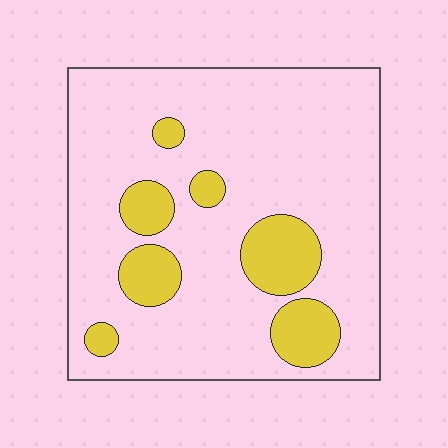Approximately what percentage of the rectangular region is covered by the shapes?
Approximately 20%.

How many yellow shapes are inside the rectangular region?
7.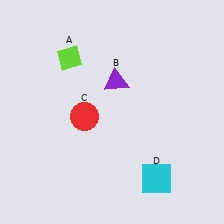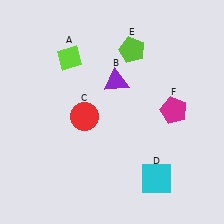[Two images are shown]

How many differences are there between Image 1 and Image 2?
There are 2 differences between the two images.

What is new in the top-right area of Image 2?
A lime pentagon (E) was added in the top-right area of Image 2.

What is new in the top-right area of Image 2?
A magenta pentagon (F) was added in the top-right area of Image 2.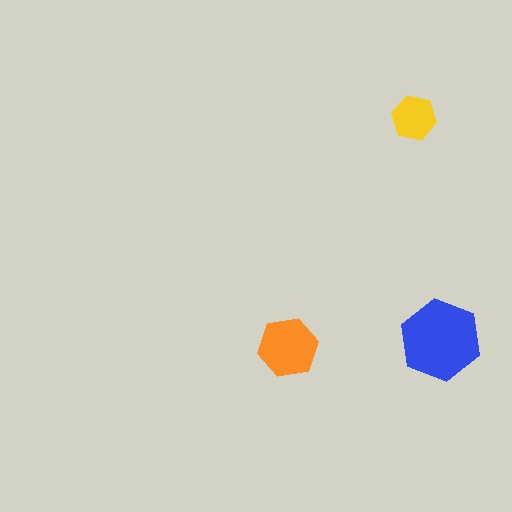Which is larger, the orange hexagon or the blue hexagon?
The blue one.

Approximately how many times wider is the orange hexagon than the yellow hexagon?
About 1.5 times wider.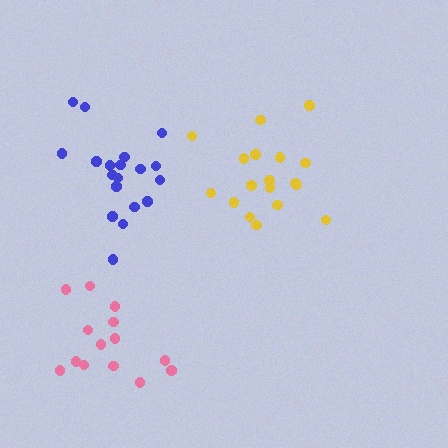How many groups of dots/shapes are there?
There are 3 groups.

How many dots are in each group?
Group 1: 18 dots, Group 2: 20 dots, Group 3: 14 dots (52 total).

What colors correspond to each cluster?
The clusters are colored: yellow, blue, pink.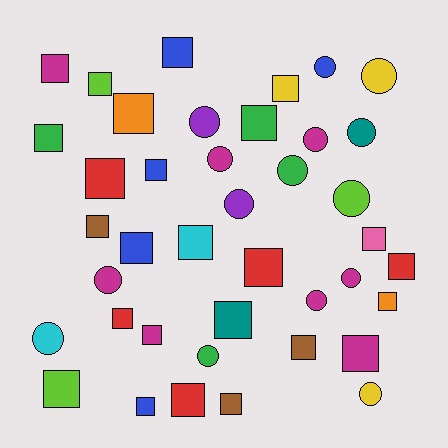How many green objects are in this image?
There are 4 green objects.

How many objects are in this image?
There are 40 objects.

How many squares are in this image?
There are 25 squares.